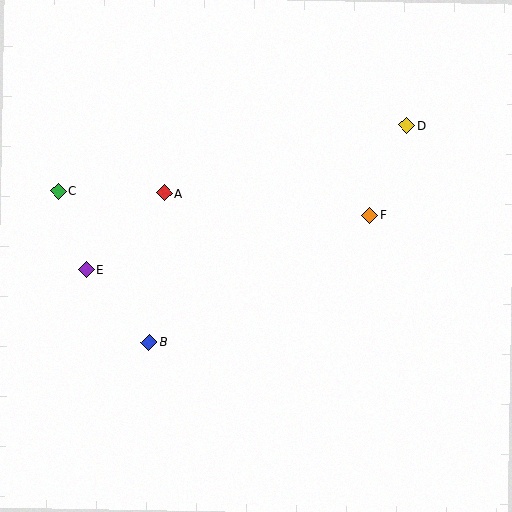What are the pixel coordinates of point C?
Point C is at (58, 191).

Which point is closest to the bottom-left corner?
Point B is closest to the bottom-left corner.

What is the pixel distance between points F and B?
The distance between F and B is 254 pixels.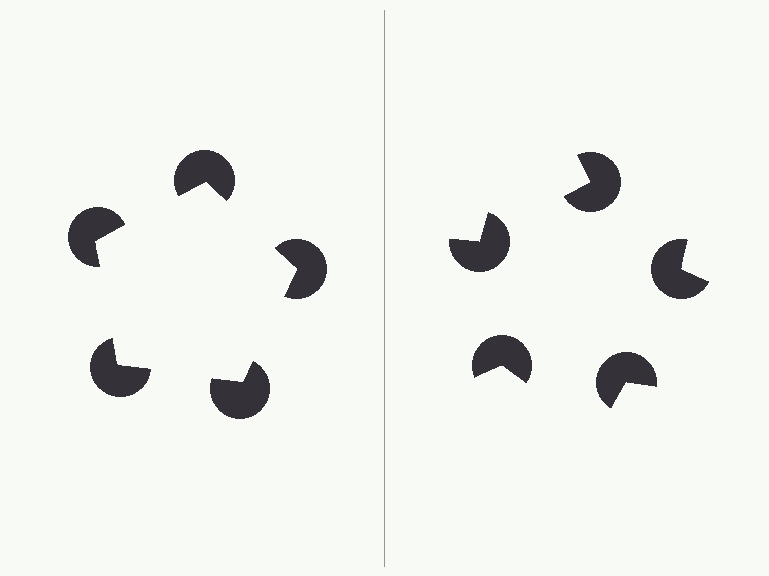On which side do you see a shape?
An illusory pentagon appears on the left side. On the right side the wedge cuts are rotated, so no coherent shape forms.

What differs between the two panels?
The pac-man discs are positioned identically on both sides; only the wedge orientations differ. On the left they align to a pentagon; on the right they are misaligned.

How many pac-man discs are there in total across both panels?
10 — 5 on each side.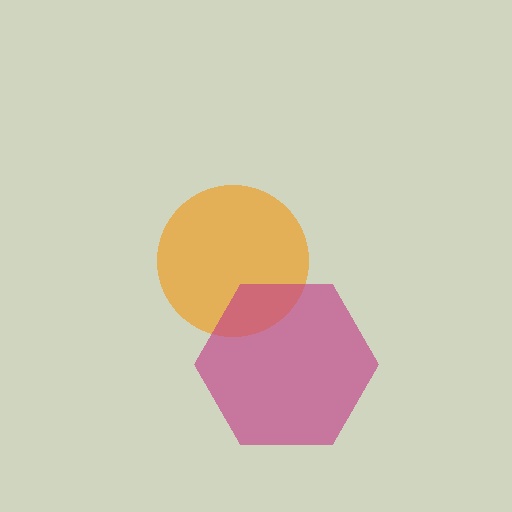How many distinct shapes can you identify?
There are 2 distinct shapes: an orange circle, a magenta hexagon.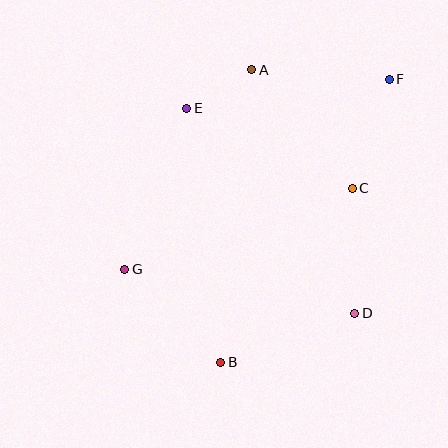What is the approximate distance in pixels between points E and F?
The distance between E and F is approximately 205 pixels.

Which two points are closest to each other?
Points A and E are closest to each other.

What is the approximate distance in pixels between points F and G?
The distance between F and G is approximately 326 pixels.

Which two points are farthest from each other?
Points B and F are farthest from each other.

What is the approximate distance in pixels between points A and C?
The distance between A and C is approximately 155 pixels.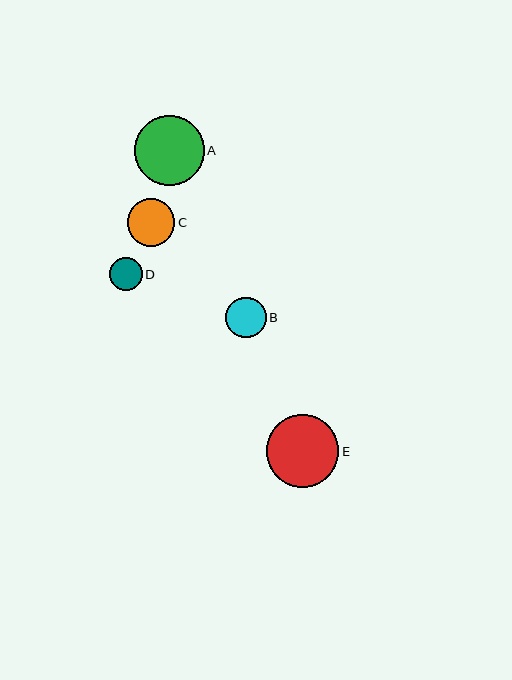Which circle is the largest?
Circle E is the largest with a size of approximately 73 pixels.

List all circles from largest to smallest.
From largest to smallest: E, A, C, B, D.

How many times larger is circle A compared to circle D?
Circle A is approximately 2.1 times the size of circle D.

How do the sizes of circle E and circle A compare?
Circle E and circle A are approximately the same size.